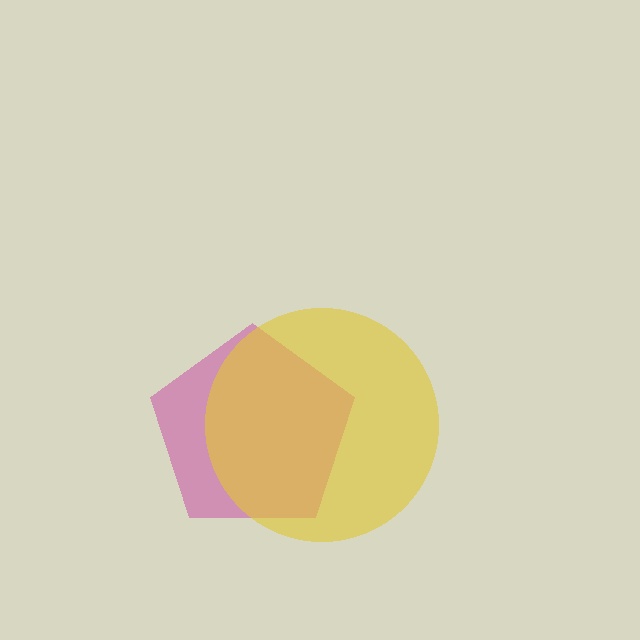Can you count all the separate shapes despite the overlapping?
Yes, there are 2 separate shapes.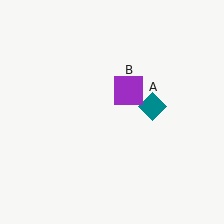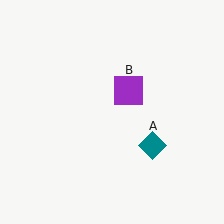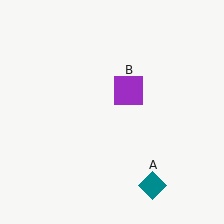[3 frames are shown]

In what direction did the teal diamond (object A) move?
The teal diamond (object A) moved down.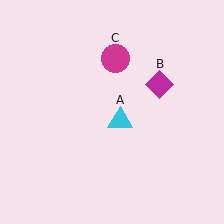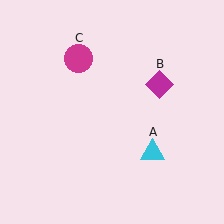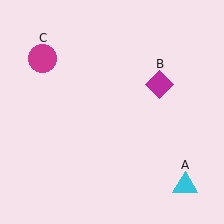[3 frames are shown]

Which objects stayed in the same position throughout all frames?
Magenta diamond (object B) remained stationary.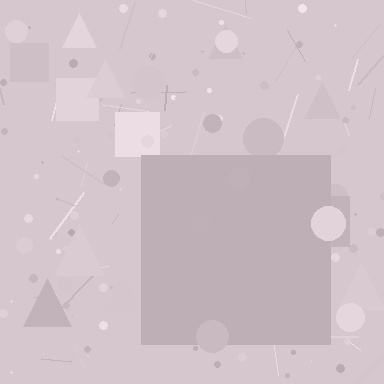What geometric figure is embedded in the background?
A square is embedded in the background.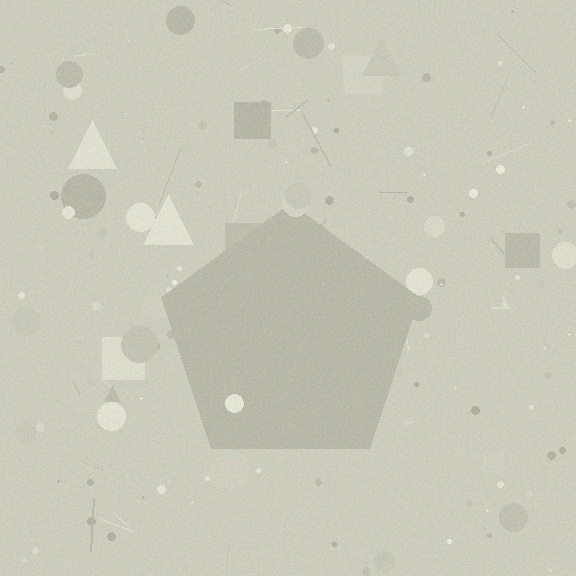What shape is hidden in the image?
A pentagon is hidden in the image.